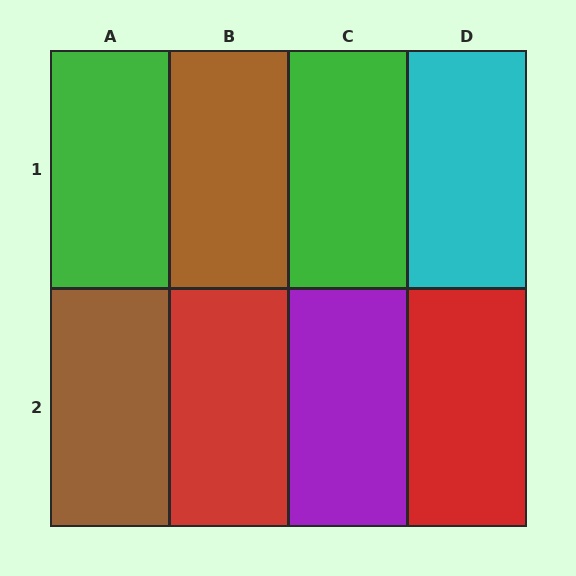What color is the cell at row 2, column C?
Purple.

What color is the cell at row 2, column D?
Red.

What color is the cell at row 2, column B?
Red.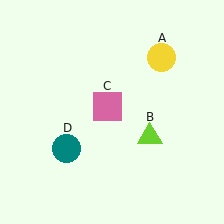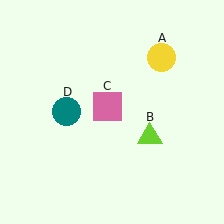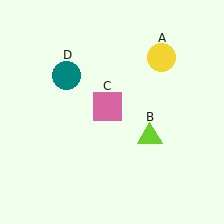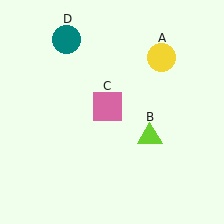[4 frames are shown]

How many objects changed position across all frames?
1 object changed position: teal circle (object D).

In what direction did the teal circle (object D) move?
The teal circle (object D) moved up.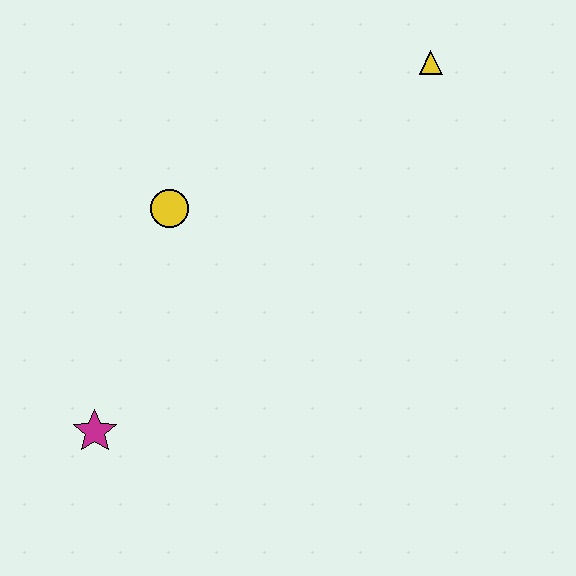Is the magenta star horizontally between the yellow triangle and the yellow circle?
No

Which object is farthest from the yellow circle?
The yellow triangle is farthest from the yellow circle.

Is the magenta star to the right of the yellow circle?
No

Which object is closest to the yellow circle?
The magenta star is closest to the yellow circle.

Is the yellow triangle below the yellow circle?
No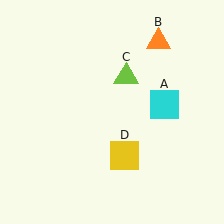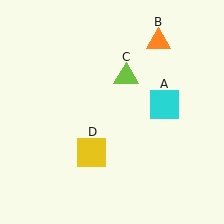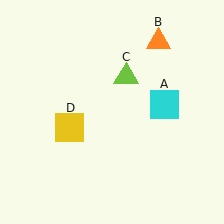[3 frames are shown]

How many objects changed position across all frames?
1 object changed position: yellow square (object D).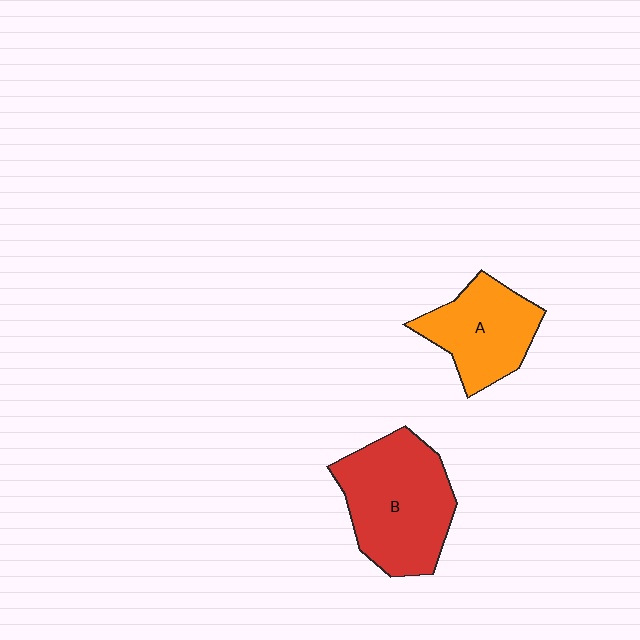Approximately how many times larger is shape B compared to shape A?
Approximately 1.4 times.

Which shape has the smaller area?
Shape A (orange).